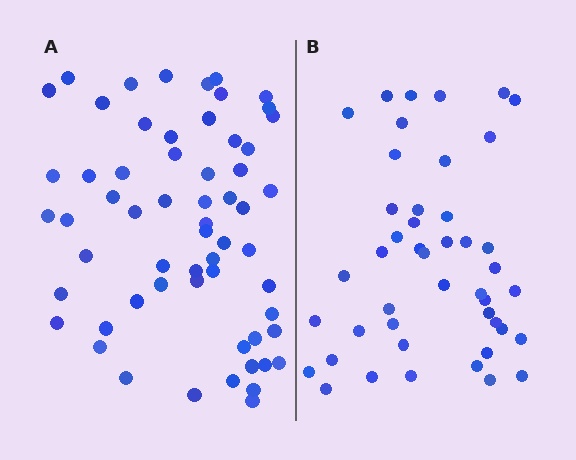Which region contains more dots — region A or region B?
Region A (the left region) has more dots.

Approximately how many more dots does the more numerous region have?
Region A has approximately 15 more dots than region B.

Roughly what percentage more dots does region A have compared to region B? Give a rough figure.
About 35% more.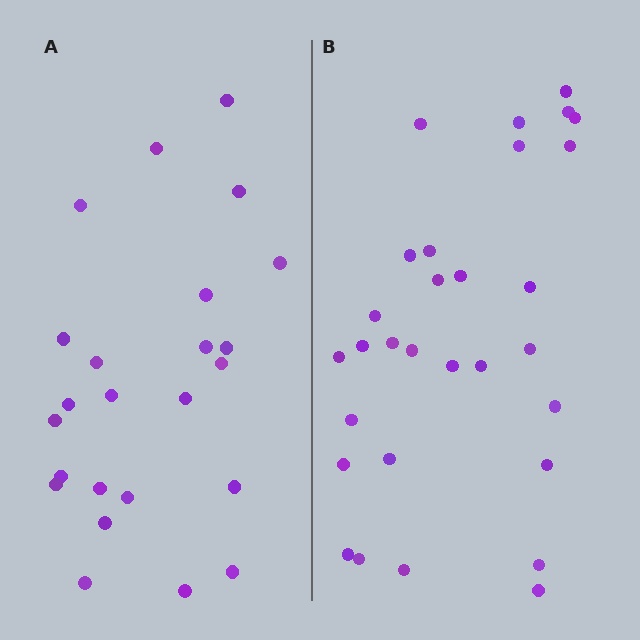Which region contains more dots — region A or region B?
Region B (the right region) has more dots.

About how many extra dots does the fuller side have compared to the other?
Region B has about 6 more dots than region A.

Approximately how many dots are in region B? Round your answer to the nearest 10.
About 30 dots.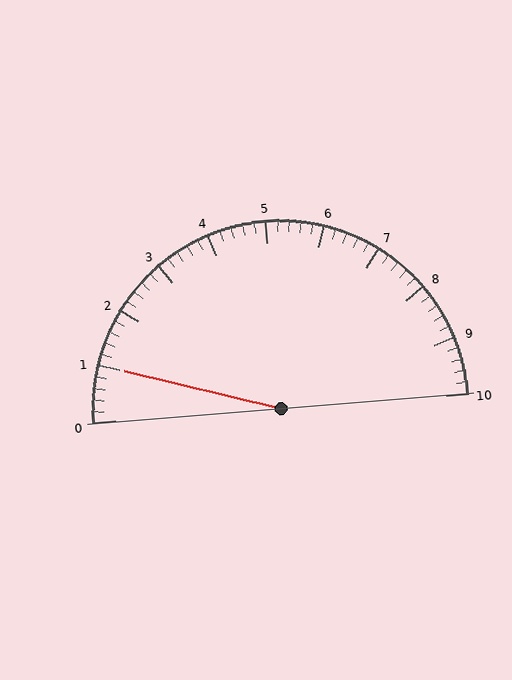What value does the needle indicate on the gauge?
The needle indicates approximately 1.0.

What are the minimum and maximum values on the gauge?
The gauge ranges from 0 to 10.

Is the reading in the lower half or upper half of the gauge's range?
The reading is in the lower half of the range (0 to 10).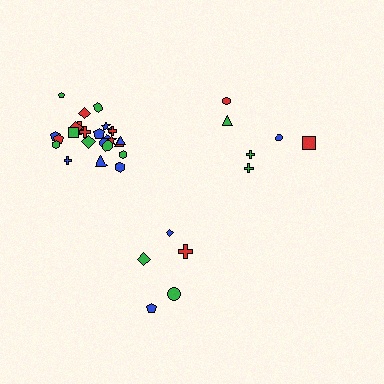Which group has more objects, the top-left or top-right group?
The top-left group.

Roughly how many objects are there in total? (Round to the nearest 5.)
Roughly 35 objects in total.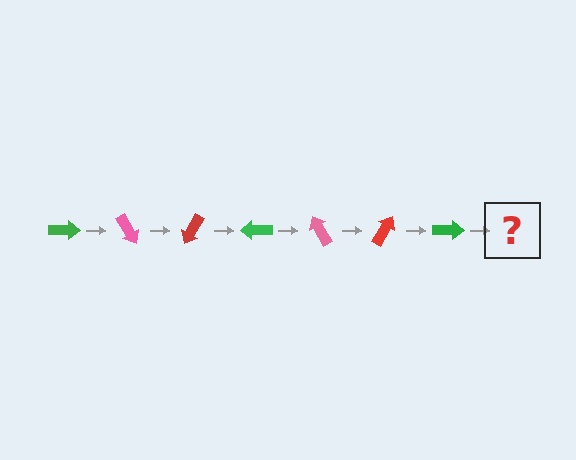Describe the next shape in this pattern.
It should be a pink arrow, rotated 420 degrees from the start.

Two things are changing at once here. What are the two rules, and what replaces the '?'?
The two rules are that it rotates 60 degrees each step and the color cycles through green, pink, and red. The '?' should be a pink arrow, rotated 420 degrees from the start.